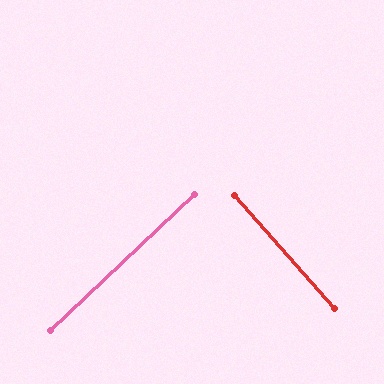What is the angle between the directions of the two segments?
Approximately 88 degrees.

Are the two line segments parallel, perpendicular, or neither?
Perpendicular — they meet at approximately 88°.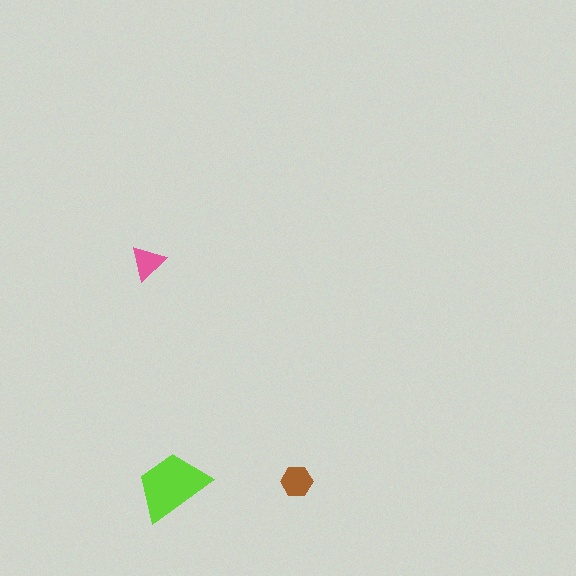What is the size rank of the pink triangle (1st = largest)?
3rd.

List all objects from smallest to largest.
The pink triangle, the brown hexagon, the lime trapezoid.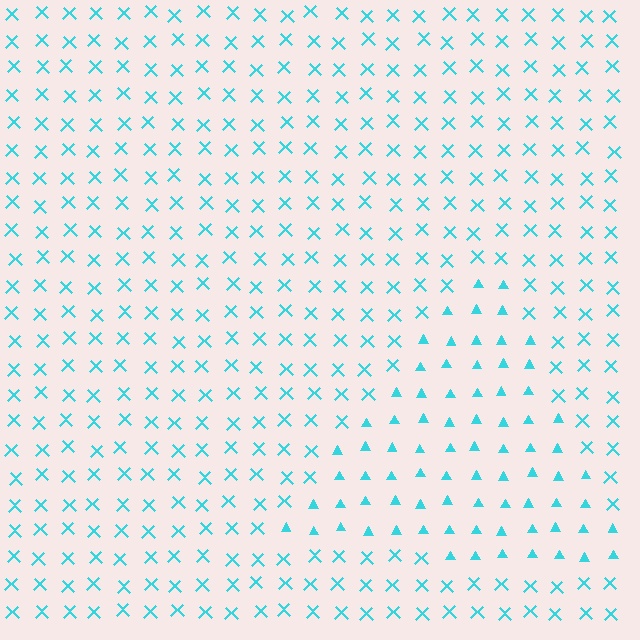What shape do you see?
I see a triangle.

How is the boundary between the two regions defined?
The boundary is defined by a change in element shape: triangles inside vs. X marks outside. All elements share the same color and spacing.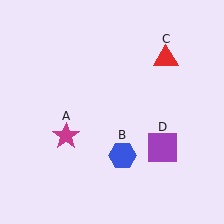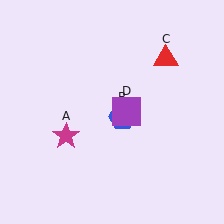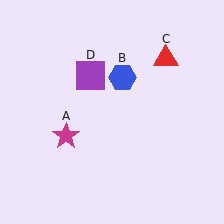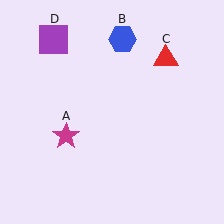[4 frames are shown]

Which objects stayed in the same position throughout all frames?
Magenta star (object A) and red triangle (object C) remained stationary.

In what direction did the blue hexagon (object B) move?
The blue hexagon (object B) moved up.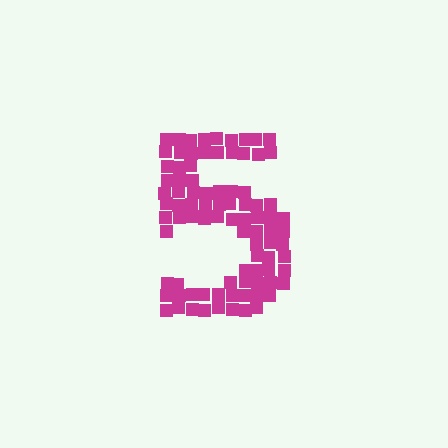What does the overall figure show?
The overall figure shows the digit 5.